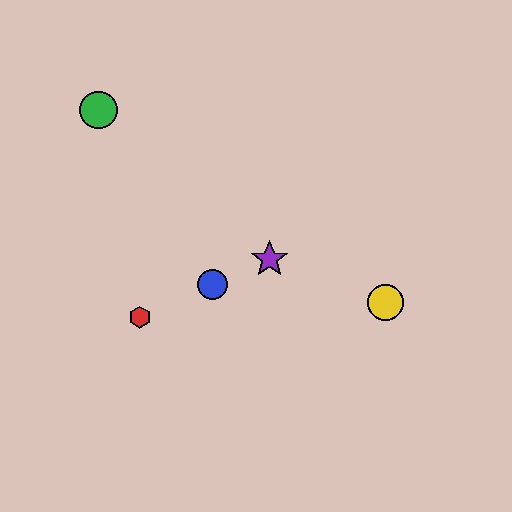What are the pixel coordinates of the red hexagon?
The red hexagon is at (140, 317).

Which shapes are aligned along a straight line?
The red hexagon, the blue circle, the purple star are aligned along a straight line.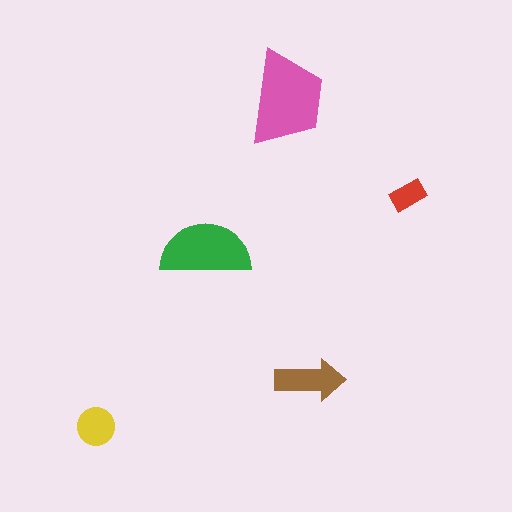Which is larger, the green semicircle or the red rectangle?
The green semicircle.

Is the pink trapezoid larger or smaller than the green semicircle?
Larger.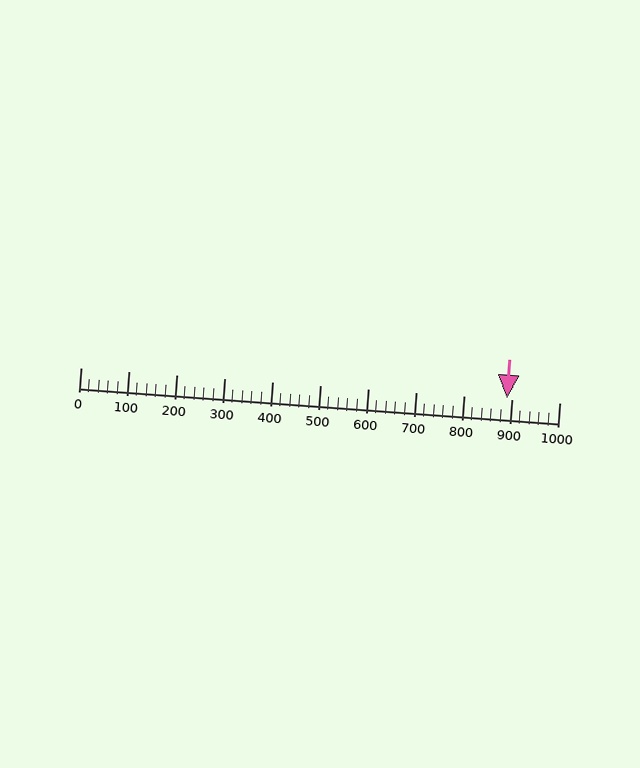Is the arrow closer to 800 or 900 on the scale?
The arrow is closer to 900.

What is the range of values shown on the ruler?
The ruler shows values from 0 to 1000.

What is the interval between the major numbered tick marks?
The major tick marks are spaced 100 units apart.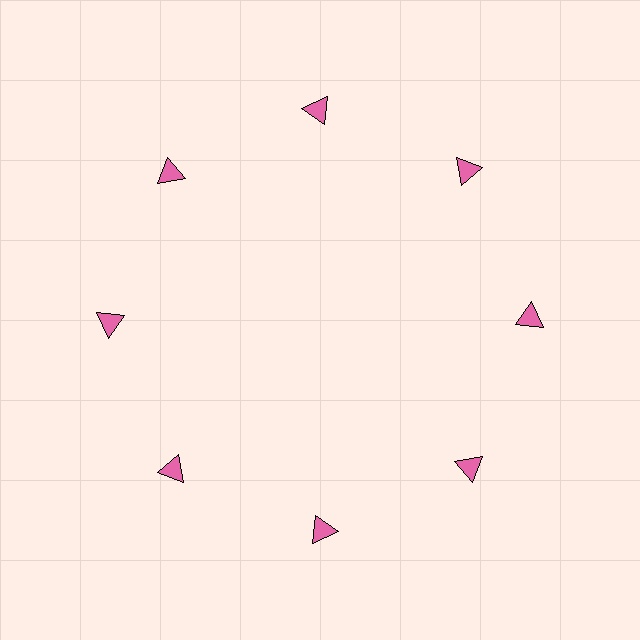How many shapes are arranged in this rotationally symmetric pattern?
There are 8 shapes, arranged in 8 groups of 1.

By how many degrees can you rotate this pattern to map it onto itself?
The pattern maps onto itself every 45 degrees of rotation.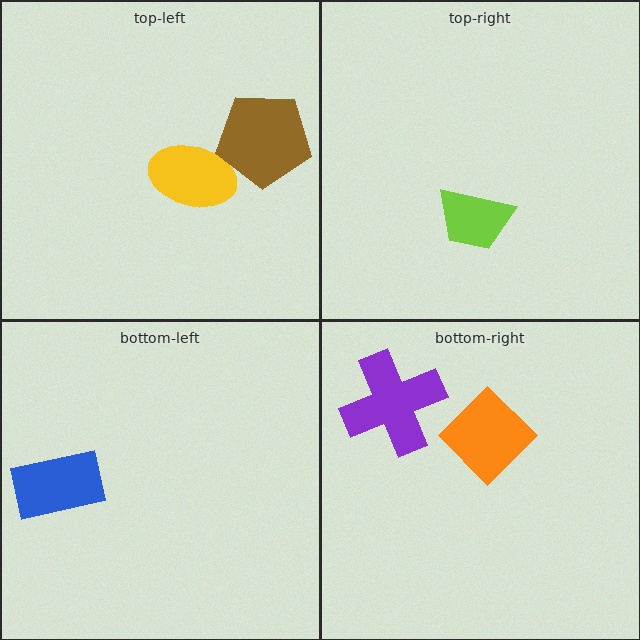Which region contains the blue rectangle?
The bottom-left region.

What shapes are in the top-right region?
The lime trapezoid.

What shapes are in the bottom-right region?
The orange diamond, the purple cross.